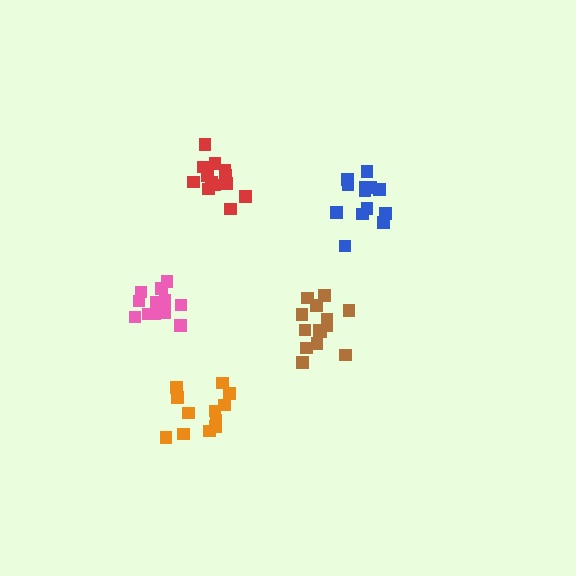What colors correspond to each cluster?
The clusters are colored: pink, orange, blue, red, brown.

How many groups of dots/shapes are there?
There are 5 groups.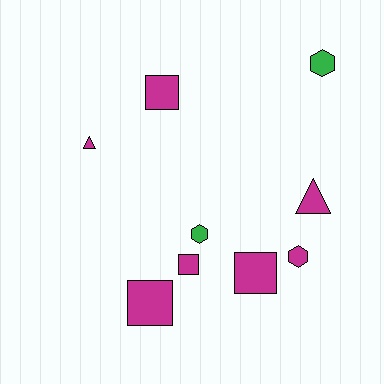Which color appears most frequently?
Magenta, with 7 objects.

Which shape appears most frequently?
Square, with 4 objects.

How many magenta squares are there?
There are 4 magenta squares.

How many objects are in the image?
There are 9 objects.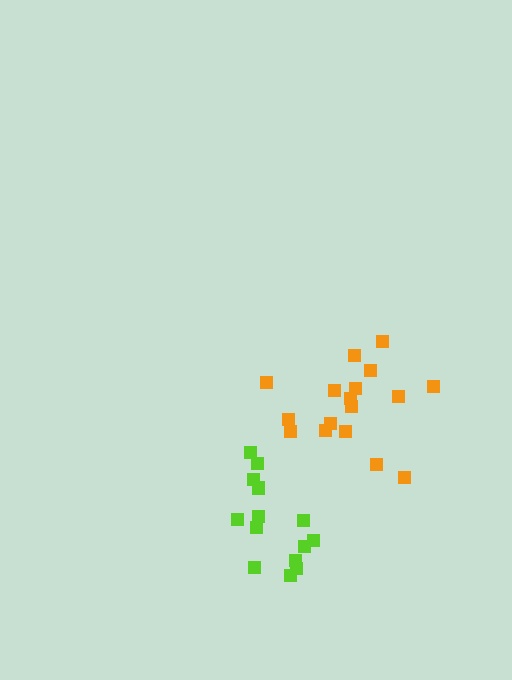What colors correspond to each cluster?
The clusters are colored: orange, lime.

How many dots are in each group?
Group 1: 17 dots, Group 2: 15 dots (32 total).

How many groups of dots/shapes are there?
There are 2 groups.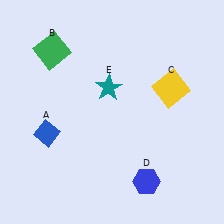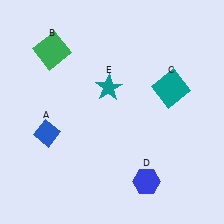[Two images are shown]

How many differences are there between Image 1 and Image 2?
There is 1 difference between the two images.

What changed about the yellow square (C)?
In Image 1, C is yellow. In Image 2, it changed to teal.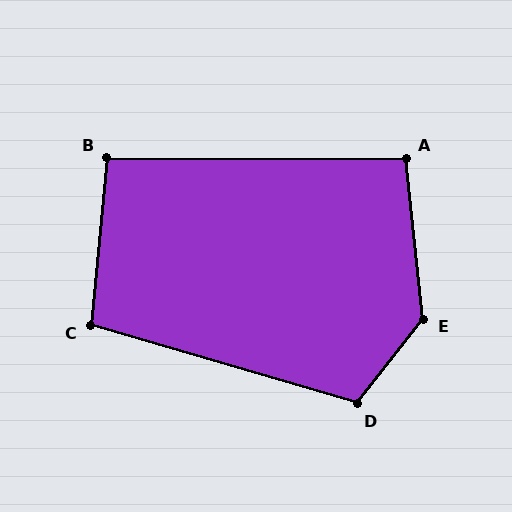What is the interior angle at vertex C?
Approximately 101 degrees (obtuse).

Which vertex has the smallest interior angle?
B, at approximately 95 degrees.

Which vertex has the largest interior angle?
E, at approximately 136 degrees.